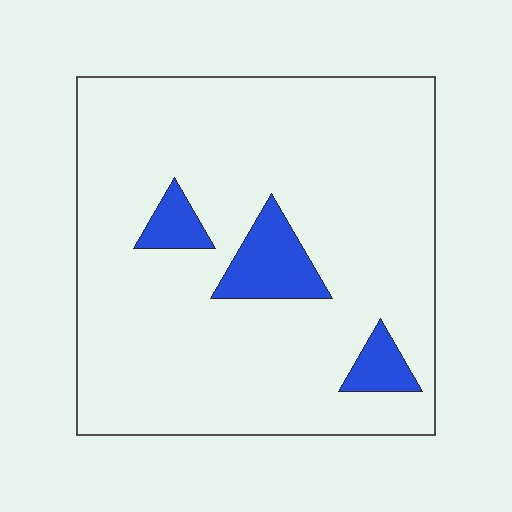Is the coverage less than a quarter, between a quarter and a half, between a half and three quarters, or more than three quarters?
Less than a quarter.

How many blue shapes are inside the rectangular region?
3.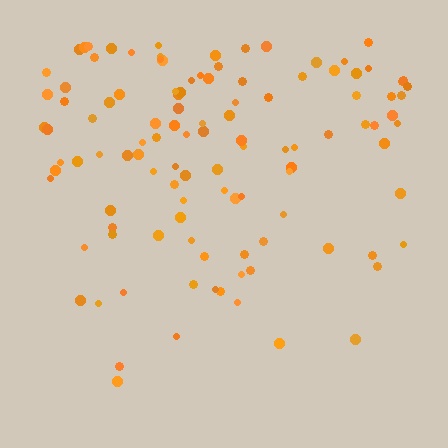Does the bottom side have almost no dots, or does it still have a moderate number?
Still a moderate number, just noticeably fewer than the top.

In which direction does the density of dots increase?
From bottom to top, with the top side densest.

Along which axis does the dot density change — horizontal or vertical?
Vertical.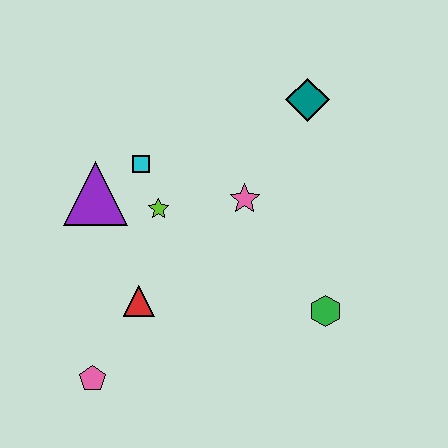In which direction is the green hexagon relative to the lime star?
The green hexagon is to the right of the lime star.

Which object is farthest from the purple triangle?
The green hexagon is farthest from the purple triangle.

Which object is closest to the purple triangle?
The cyan square is closest to the purple triangle.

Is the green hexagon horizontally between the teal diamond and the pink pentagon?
No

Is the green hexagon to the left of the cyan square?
No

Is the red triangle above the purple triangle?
No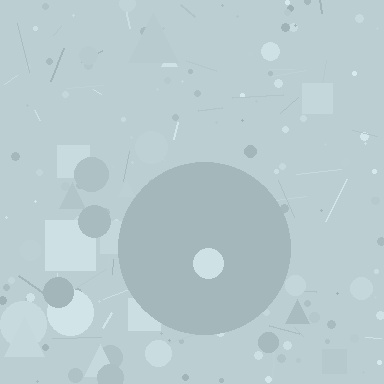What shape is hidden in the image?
A circle is hidden in the image.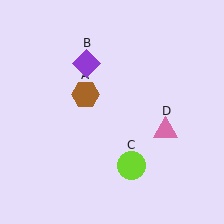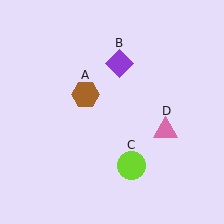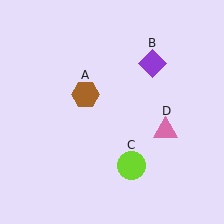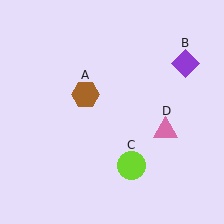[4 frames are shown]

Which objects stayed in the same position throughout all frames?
Brown hexagon (object A) and lime circle (object C) and pink triangle (object D) remained stationary.